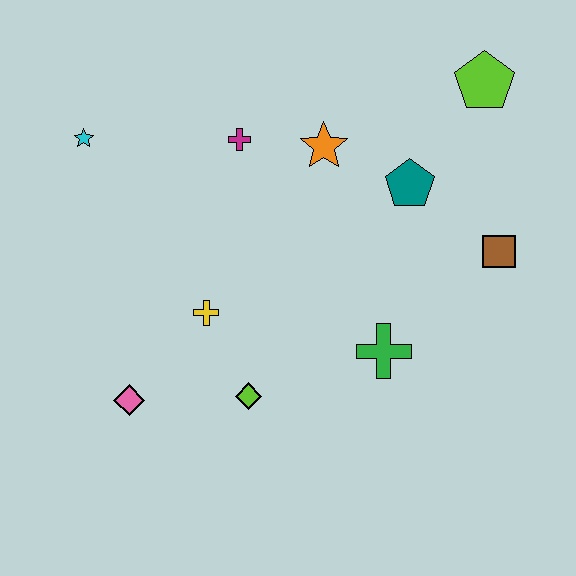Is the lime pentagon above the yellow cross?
Yes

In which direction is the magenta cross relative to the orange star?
The magenta cross is to the left of the orange star.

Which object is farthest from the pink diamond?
The lime pentagon is farthest from the pink diamond.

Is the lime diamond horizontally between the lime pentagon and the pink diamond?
Yes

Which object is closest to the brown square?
The teal pentagon is closest to the brown square.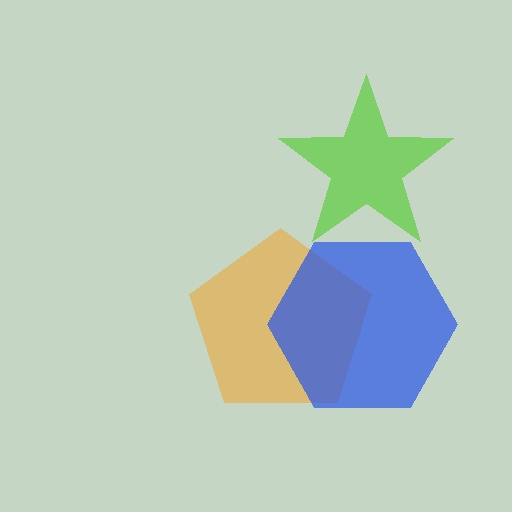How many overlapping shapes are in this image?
There are 3 overlapping shapes in the image.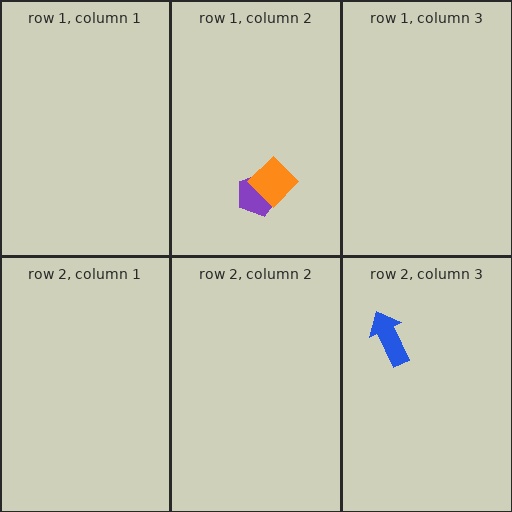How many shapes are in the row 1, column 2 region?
2.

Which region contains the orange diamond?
The row 1, column 2 region.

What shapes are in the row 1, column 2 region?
The purple pentagon, the orange diamond.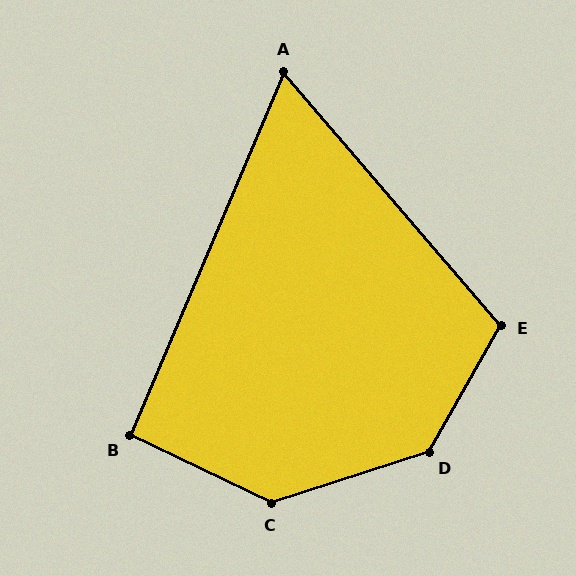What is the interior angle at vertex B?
Approximately 93 degrees (approximately right).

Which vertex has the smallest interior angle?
A, at approximately 64 degrees.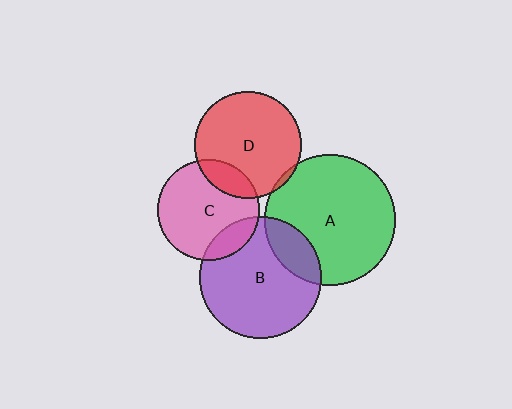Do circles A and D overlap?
Yes.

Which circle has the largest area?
Circle A (green).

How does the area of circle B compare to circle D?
Approximately 1.3 times.